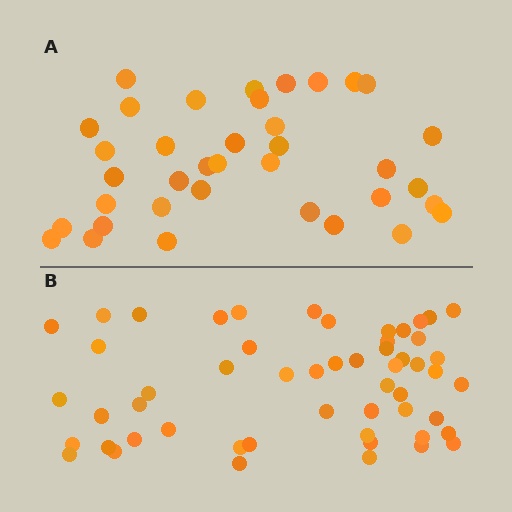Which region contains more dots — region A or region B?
Region B (the bottom region) has more dots.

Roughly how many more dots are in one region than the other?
Region B has approximately 15 more dots than region A.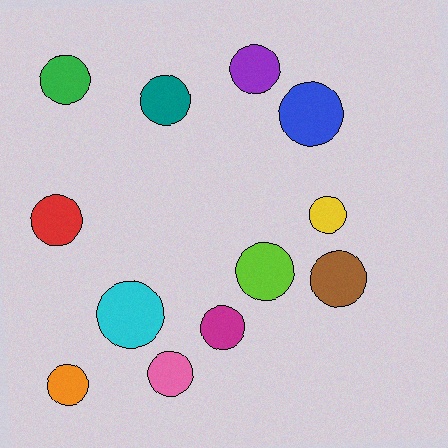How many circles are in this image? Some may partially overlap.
There are 12 circles.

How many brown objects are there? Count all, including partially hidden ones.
There is 1 brown object.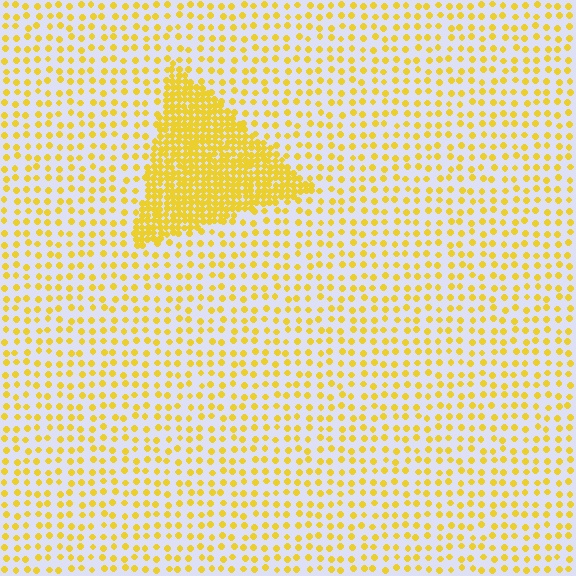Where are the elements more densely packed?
The elements are more densely packed inside the triangle boundary.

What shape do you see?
I see a triangle.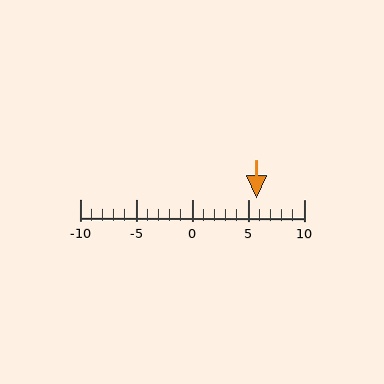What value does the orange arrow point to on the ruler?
The orange arrow points to approximately 6.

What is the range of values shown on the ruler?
The ruler shows values from -10 to 10.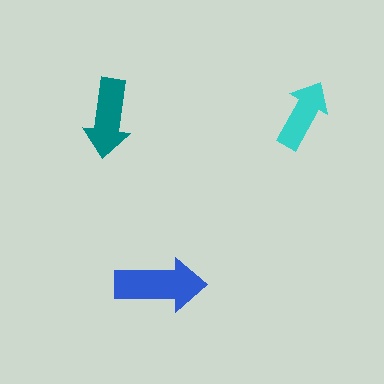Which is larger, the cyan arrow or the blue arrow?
The blue one.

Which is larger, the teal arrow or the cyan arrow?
The teal one.